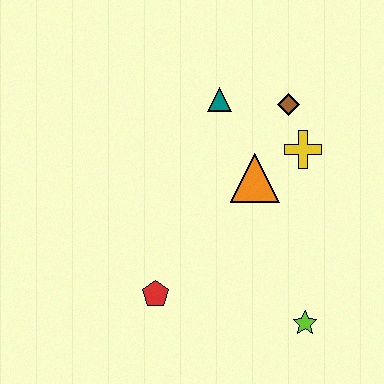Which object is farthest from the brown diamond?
The red pentagon is farthest from the brown diamond.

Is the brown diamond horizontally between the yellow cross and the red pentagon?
Yes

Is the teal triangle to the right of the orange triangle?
No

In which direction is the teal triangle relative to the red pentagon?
The teal triangle is above the red pentagon.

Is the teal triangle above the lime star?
Yes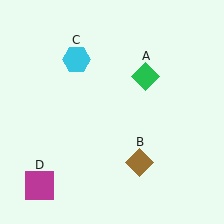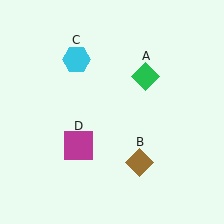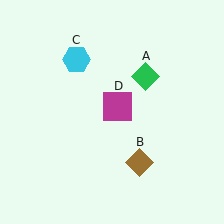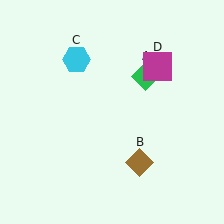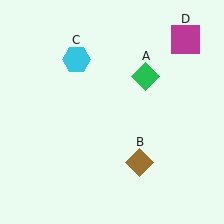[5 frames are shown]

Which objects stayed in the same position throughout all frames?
Green diamond (object A) and brown diamond (object B) and cyan hexagon (object C) remained stationary.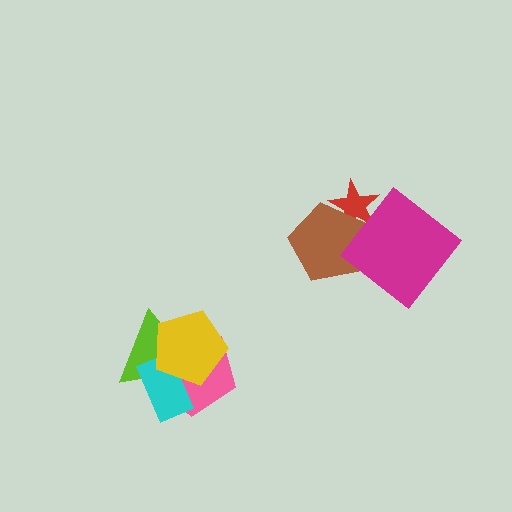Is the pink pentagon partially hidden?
Yes, it is partially covered by another shape.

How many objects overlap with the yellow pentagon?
3 objects overlap with the yellow pentagon.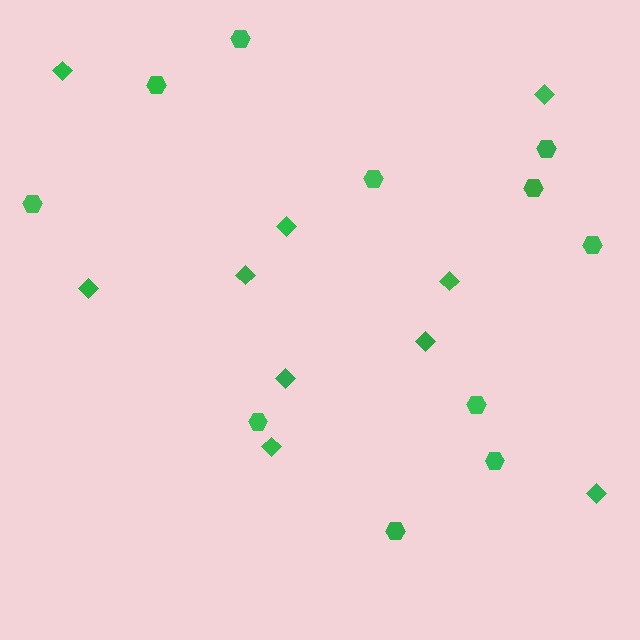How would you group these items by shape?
There are 2 groups: one group of diamonds (10) and one group of hexagons (11).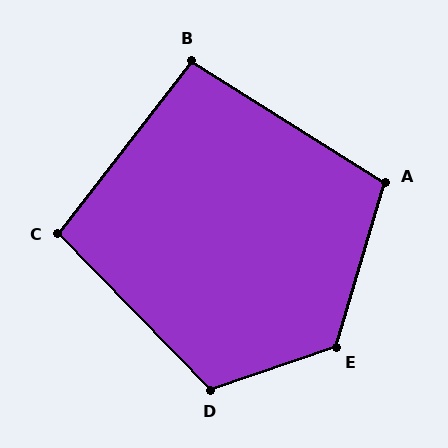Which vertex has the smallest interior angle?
B, at approximately 96 degrees.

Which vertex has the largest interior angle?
E, at approximately 125 degrees.